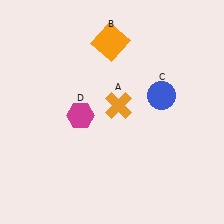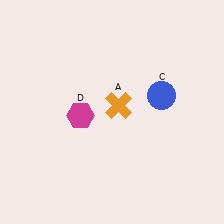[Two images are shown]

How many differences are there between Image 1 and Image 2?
There is 1 difference between the two images.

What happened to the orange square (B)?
The orange square (B) was removed in Image 2. It was in the top-left area of Image 1.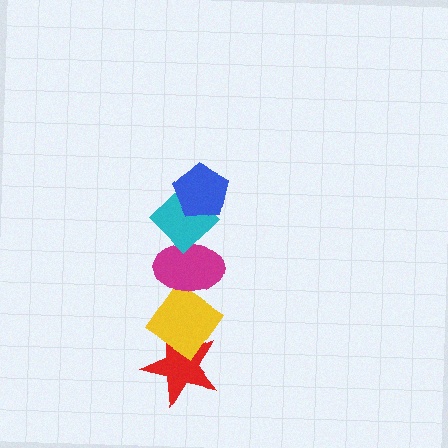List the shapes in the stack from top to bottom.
From top to bottom: the blue pentagon, the cyan diamond, the magenta ellipse, the yellow diamond, the red star.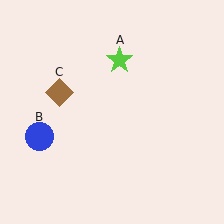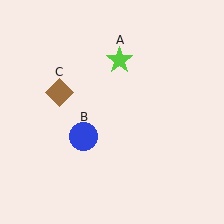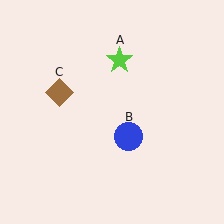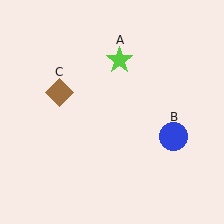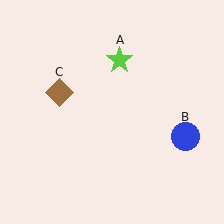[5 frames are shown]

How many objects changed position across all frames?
1 object changed position: blue circle (object B).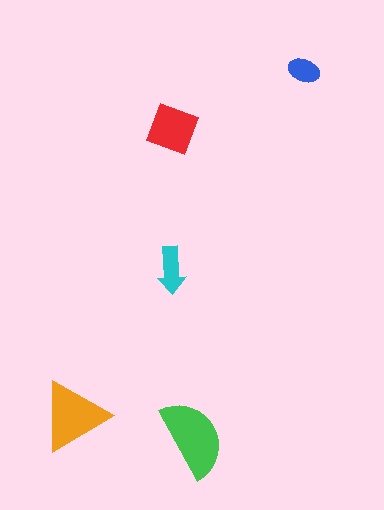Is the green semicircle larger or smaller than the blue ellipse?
Larger.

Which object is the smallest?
The blue ellipse.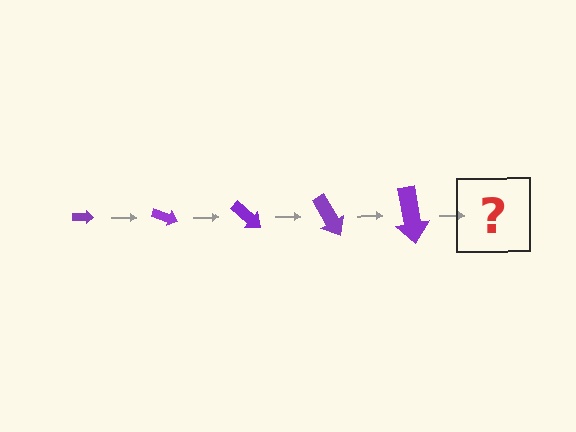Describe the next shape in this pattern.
It should be an arrow, larger than the previous one and rotated 100 degrees from the start.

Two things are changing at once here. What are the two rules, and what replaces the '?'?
The two rules are that the arrow grows larger each step and it rotates 20 degrees each step. The '?' should be an arrow, larger than the previous one and rotated 100 degrees from the start.